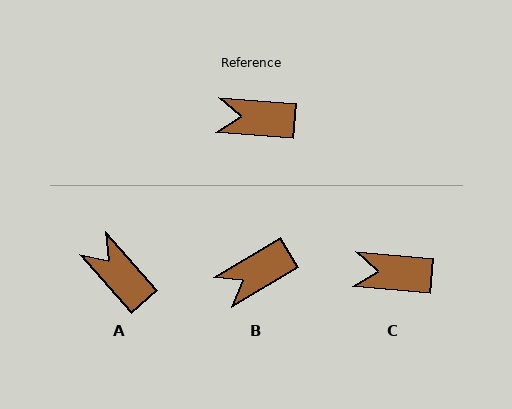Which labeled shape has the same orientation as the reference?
C.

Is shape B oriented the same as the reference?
No, it is off by about 35 degrees.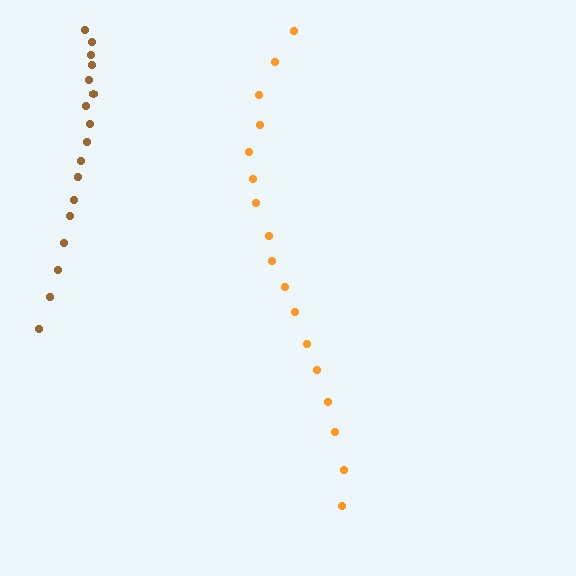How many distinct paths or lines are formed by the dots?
There are 2 distinct paths.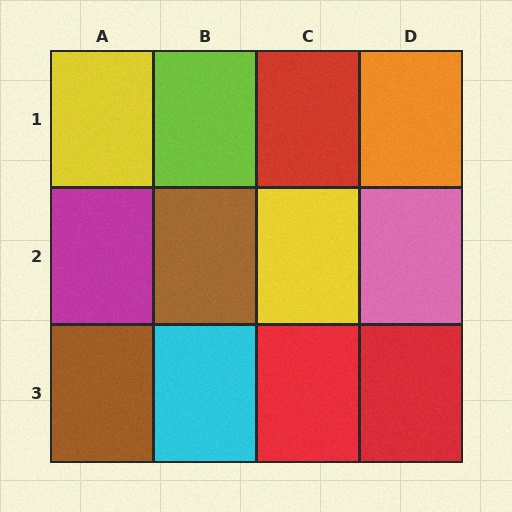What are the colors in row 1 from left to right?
Yellow, lime, red, orange.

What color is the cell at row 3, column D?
Red.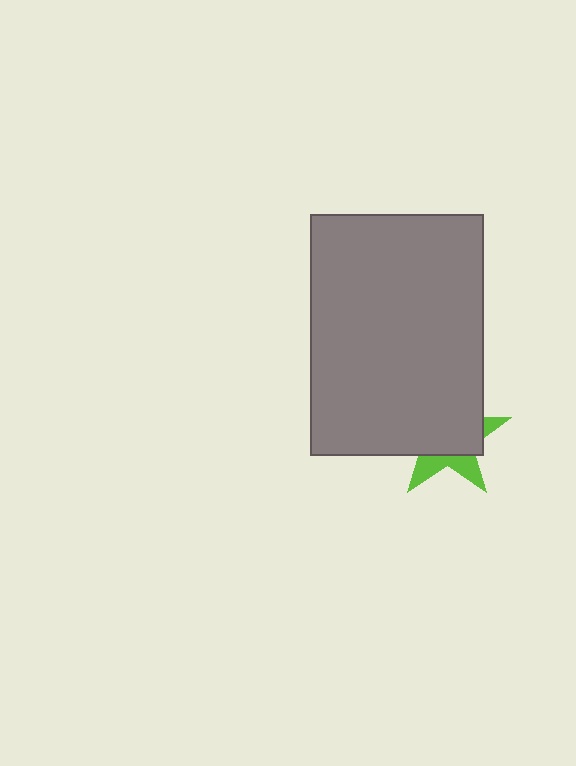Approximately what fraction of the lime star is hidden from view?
Roughly 67% of the lime star is hidden behind the gray rectangle.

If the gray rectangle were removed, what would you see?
You would see the complete lime star.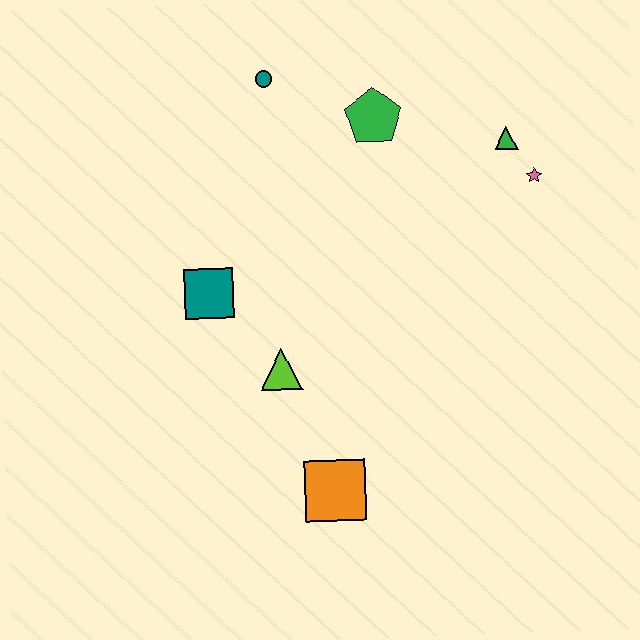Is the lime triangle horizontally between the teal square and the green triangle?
Yes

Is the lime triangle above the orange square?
Yes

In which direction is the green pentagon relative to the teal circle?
The green pentagon is to the right of the teal circle.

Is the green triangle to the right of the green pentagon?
Yes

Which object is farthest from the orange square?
The teal circle is farthest from the orange square.